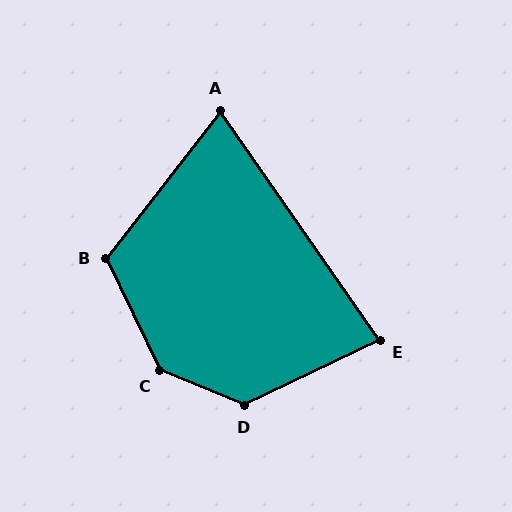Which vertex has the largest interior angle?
C, at approximately 138 degrees.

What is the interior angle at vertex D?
Approximately 132 degrees (obtuse).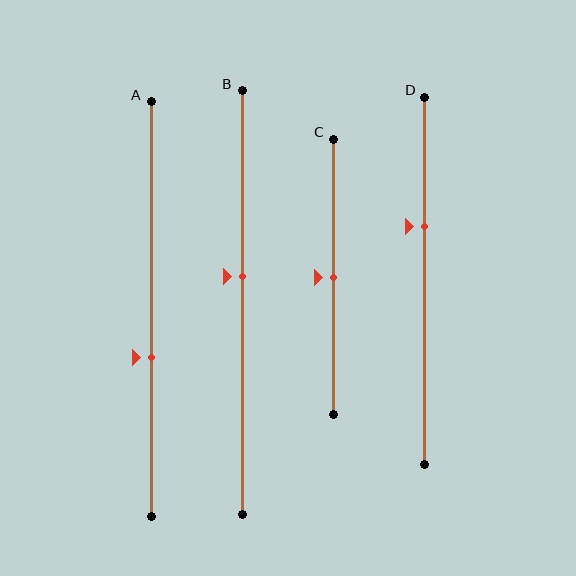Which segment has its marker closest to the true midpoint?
Segment C has its marker closest to the true midpoint.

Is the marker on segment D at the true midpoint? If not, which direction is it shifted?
No, the marker on segment D is shifted upward by about 15% of the segment length.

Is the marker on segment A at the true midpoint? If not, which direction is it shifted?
No, the marker on segment A is shifted downward by about 12% of the segment length.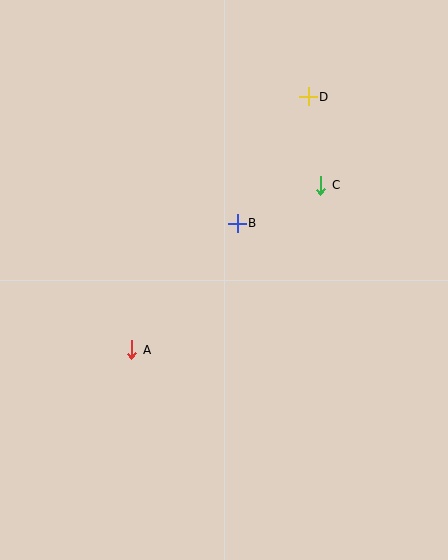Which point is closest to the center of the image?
Point B at (237, 223) is closest to the center.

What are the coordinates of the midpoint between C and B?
The midpoint between C and B is at (279, 204).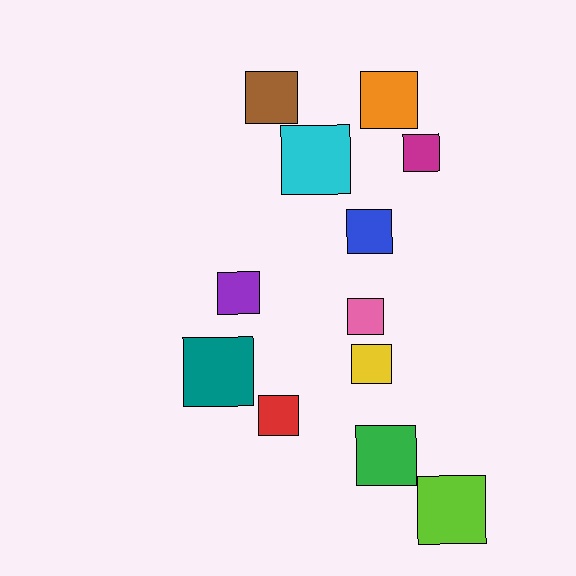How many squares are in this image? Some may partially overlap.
There are 12 squares.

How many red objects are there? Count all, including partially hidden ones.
There is 1 red object.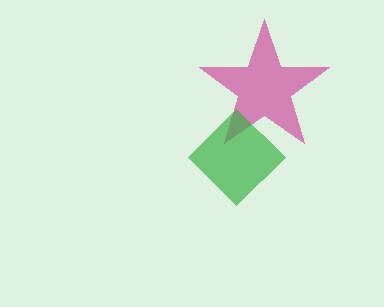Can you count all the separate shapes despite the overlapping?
Yes, there are 2 separate shapes.